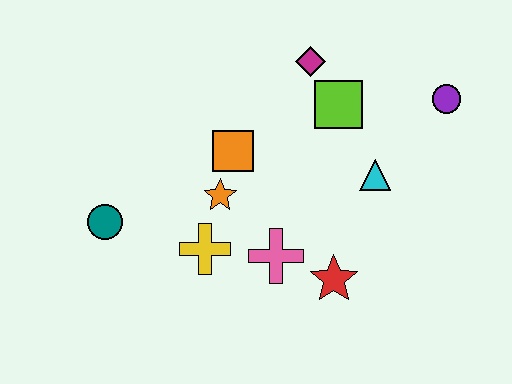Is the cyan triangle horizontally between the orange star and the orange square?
No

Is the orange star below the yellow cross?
No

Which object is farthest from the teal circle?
The purple circle is farthest from the teal circle.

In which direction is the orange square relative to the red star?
The orange square is above the red star.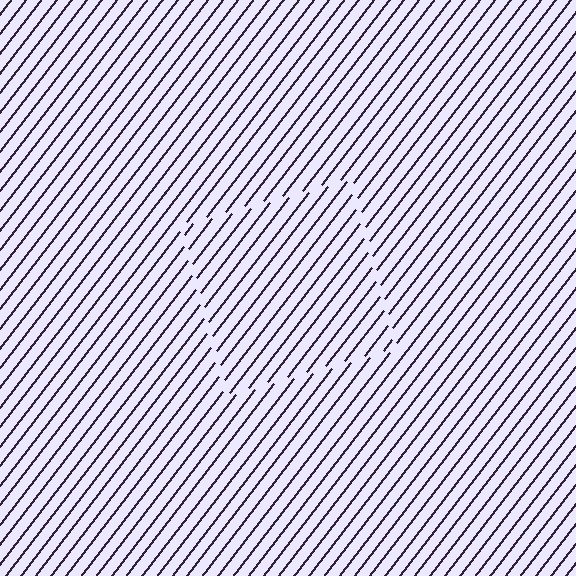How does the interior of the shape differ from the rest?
The interior of the shape contains the same grating, shifted by half a period — the contour is defined by the phase discontinuity where line-ends from the inner and outer gratings abut.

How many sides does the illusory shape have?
4 sides — the line-ends trace a square.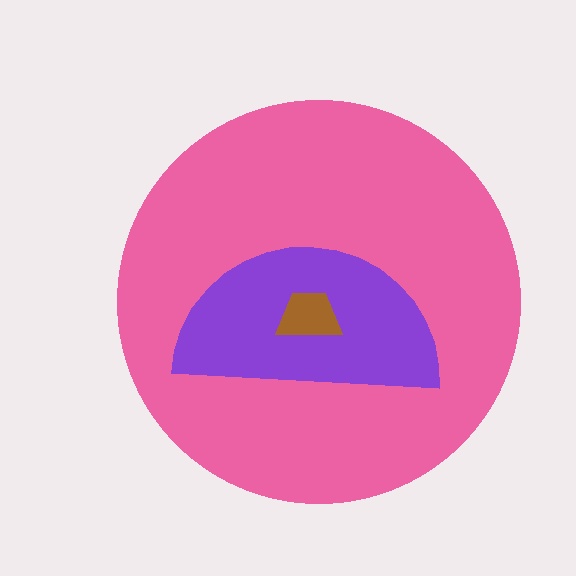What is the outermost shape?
The pink circle.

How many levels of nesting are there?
3.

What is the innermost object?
The brown trapezoid.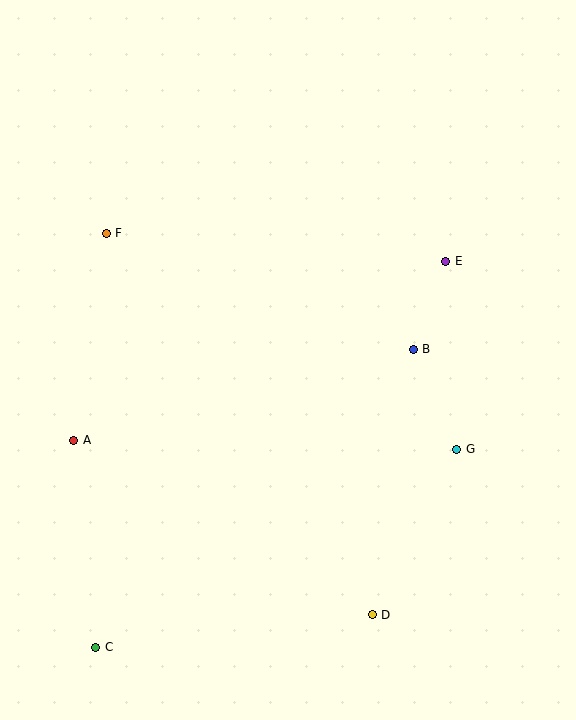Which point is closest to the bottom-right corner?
Point D is closest to the bottom-right corner.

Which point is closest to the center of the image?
Point B at (413, 349) is closest to the center.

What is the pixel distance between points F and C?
The distance between F and C is 414 pixels.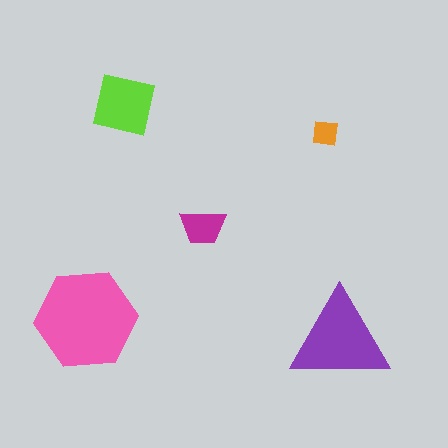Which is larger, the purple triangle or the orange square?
The purple triangle.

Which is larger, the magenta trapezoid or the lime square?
The lime square.